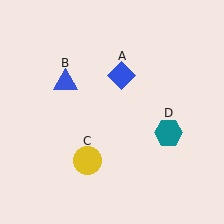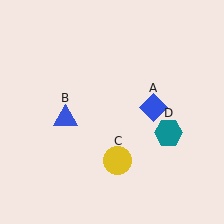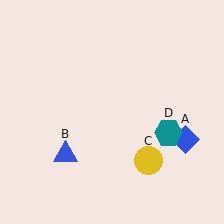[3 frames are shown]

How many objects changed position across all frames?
3 objects changed position: blue diamond (object A), blue triangle (object B), yellow circle (object C).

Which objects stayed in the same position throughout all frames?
Teal hexagon (object D) remained stationary.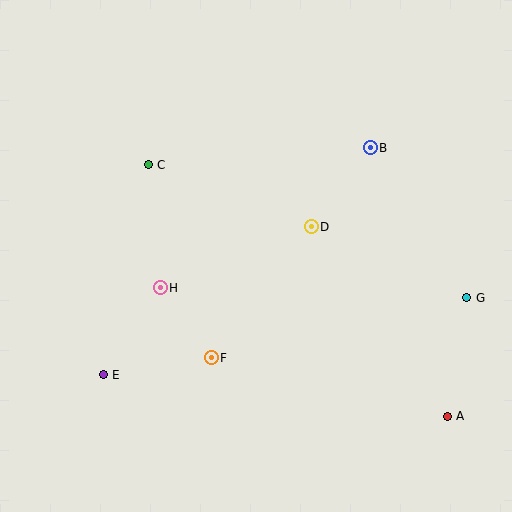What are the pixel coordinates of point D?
Point D is at (311, 227).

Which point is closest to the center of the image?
Point D at (311, 227) is closest to the center.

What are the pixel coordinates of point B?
Point B is at (370, 148).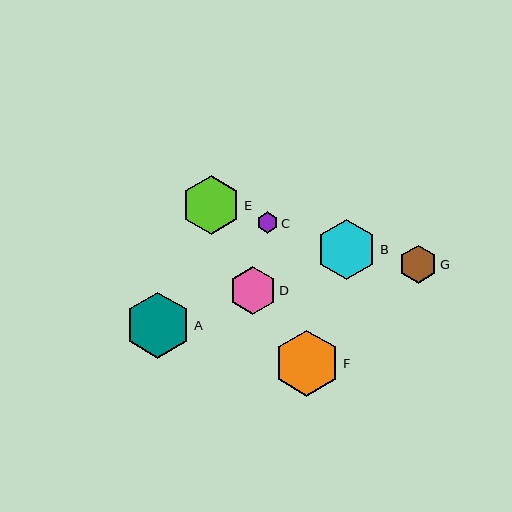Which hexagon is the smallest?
Hexagon C is the smallest with a size of approximately 21 pixels.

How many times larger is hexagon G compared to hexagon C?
Hexagon G is approximately 1.8 times the size of hexagon C.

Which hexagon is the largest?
Hexagon F is the largest with a size of approximately 66 pixels.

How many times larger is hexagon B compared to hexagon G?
Hexagon B is approximately 1.6 times the size of hexagon G.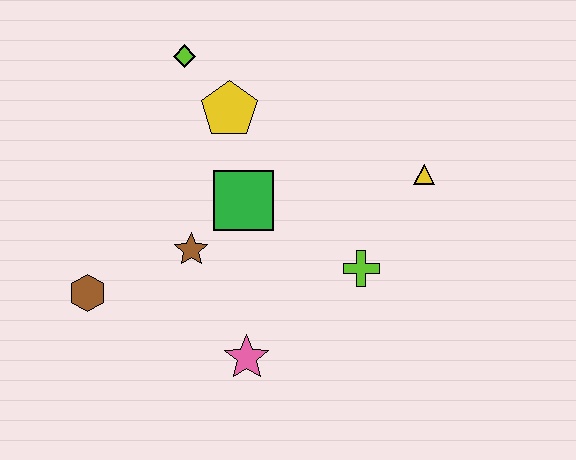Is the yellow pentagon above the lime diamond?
No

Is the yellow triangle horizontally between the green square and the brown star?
No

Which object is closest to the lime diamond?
The yellow pentagon is closest to the lime diamond.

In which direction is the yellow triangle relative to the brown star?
The yellow triangle is to the right of the brown star.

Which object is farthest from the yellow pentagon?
The pink star is farthest from the yellow pentagon.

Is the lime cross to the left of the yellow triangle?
Yes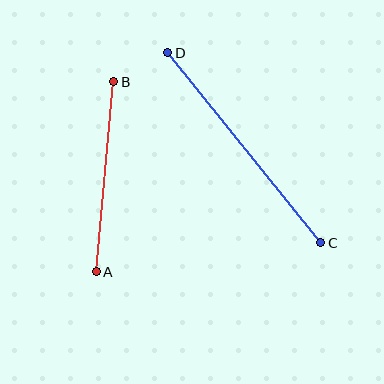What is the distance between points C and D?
The distance is approximately 244 pixels.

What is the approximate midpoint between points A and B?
The midpoint is at approximately (105, 177) pixels.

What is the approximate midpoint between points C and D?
The midpoint is at approximately (244, 148) pixels.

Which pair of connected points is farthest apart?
Points C and D are farthest apart.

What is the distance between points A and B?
The distance is approximately 191 pixels.